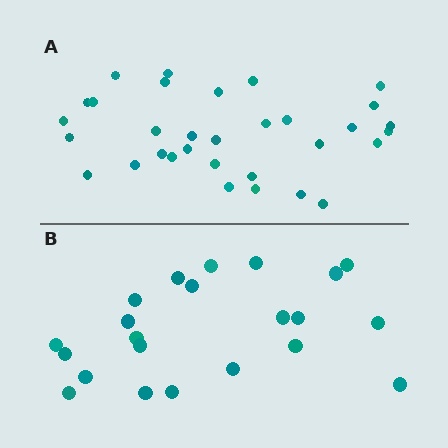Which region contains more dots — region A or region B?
Region A (the top region) has more dots.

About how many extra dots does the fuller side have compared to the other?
Region A has roughly 10 or so more dots than region B.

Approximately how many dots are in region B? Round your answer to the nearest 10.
About 20 dots. (The exact count is 22, which rounds to 20.)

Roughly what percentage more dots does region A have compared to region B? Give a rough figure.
About 45% more.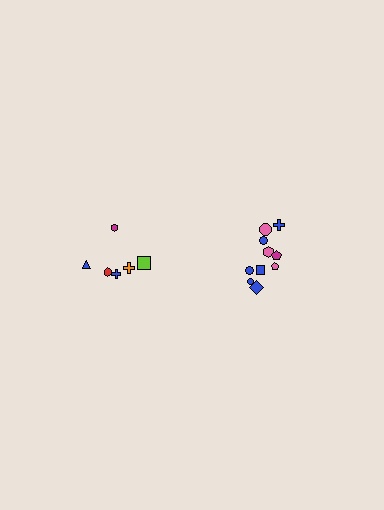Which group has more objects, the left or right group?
The right group.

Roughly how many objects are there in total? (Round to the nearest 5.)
Roughly 15 objects in total.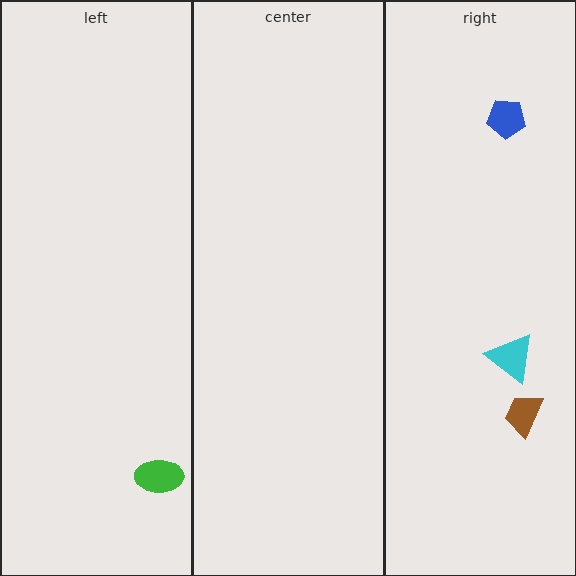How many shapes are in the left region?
1.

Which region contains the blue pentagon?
The right region.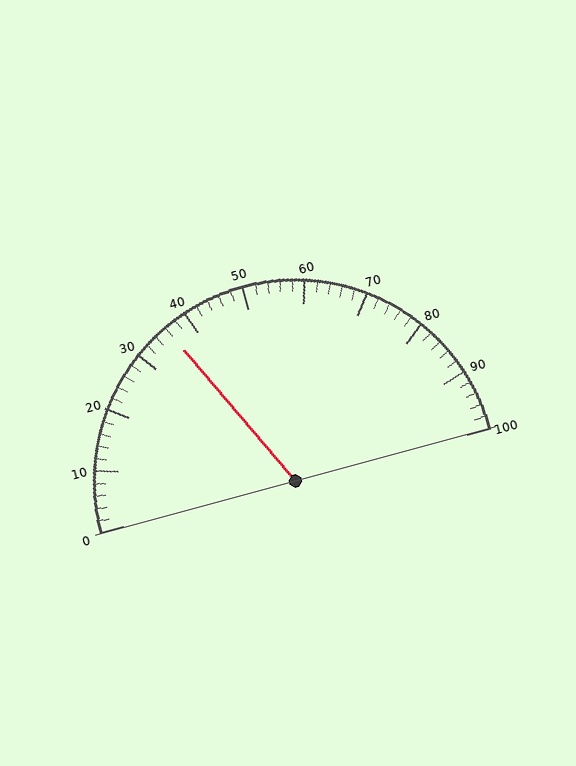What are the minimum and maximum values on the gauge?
The gauge ranges from 0 to 100.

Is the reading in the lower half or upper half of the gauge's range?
The reading is in the lower half of the range (0 to 100).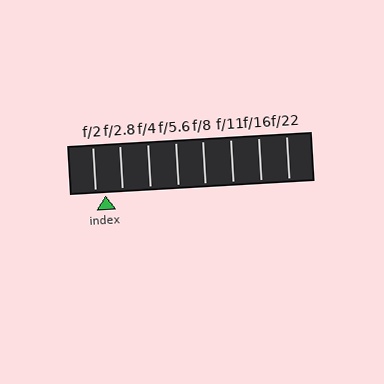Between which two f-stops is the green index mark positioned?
The index mark is between f/2 and f/2.8.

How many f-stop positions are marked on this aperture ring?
There are 8 f-stop positions marked.